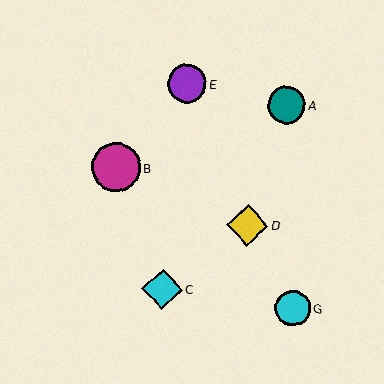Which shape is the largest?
The magenta circle (labeled B) is the largest.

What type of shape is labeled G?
Shape G is a cyan circle.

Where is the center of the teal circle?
The center of the teal circle is at (286, 105).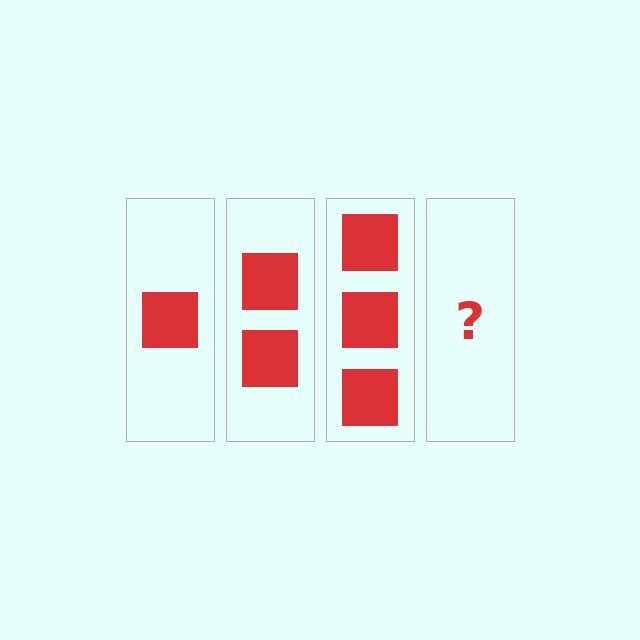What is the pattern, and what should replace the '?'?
The pattern is that each step adds one more square. The '?' should be 4 squares.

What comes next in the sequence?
The next element should be 4 squares.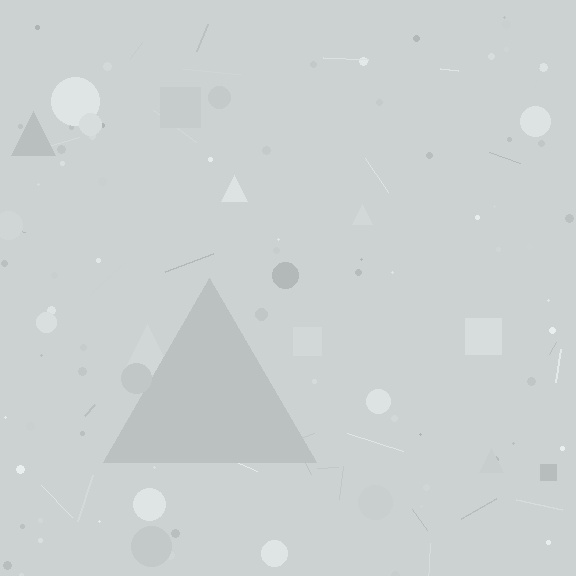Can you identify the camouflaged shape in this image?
The camouflaged shape is a triangle.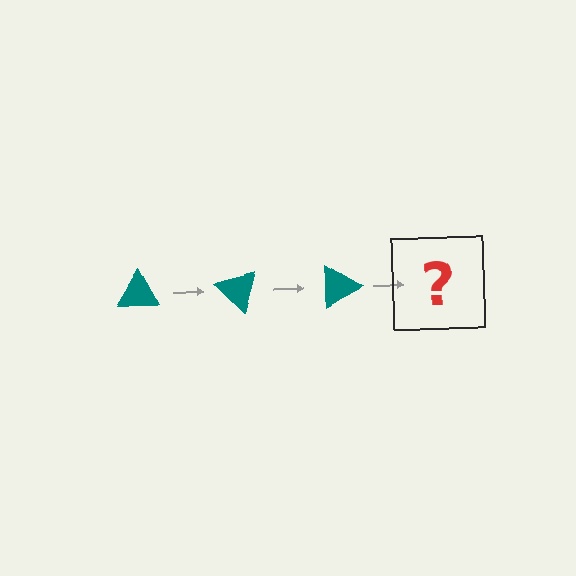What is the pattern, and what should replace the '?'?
The pattern is that the triangle rotates 45 degrees each step. The '?' should be a teal triangle rotated 135 degrees.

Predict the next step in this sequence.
The next step is a teal triangle rotated 135 degrees.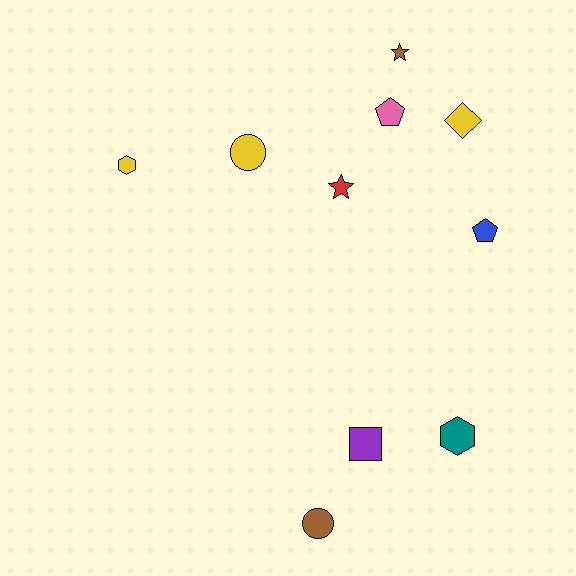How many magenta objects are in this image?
There are no magenta objects.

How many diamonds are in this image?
There is 1 diamond.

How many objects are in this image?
There are 10 objects.